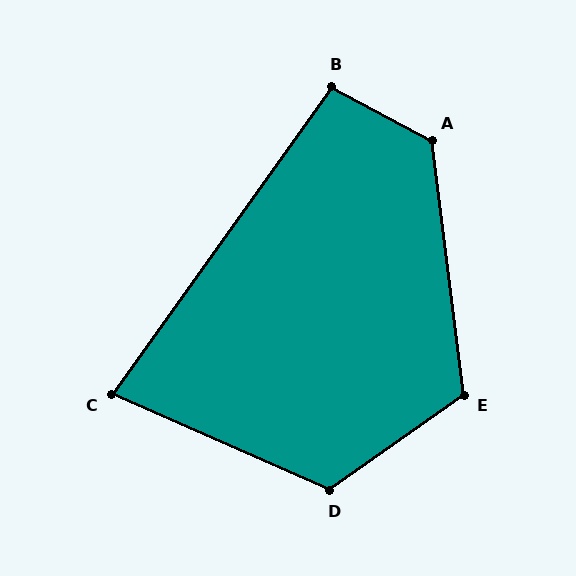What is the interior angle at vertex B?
Approximately 97 degrees (obtuse).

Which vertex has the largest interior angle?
A, at approximately 125 degrees.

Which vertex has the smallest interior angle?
C, at approximately 78 degrees.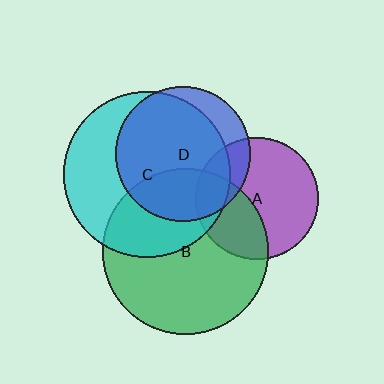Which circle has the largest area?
Circle C (cyan).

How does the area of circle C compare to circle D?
Approximately 1.5 times.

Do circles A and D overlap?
Yes.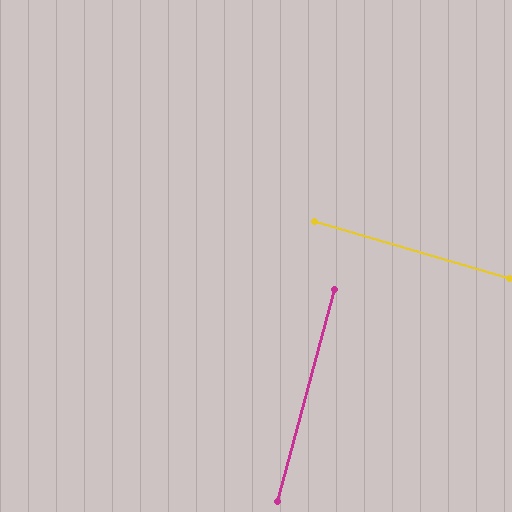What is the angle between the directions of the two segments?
Approximately 89 degrees.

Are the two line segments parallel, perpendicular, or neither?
Perpendicular — they meet at approximately 89°.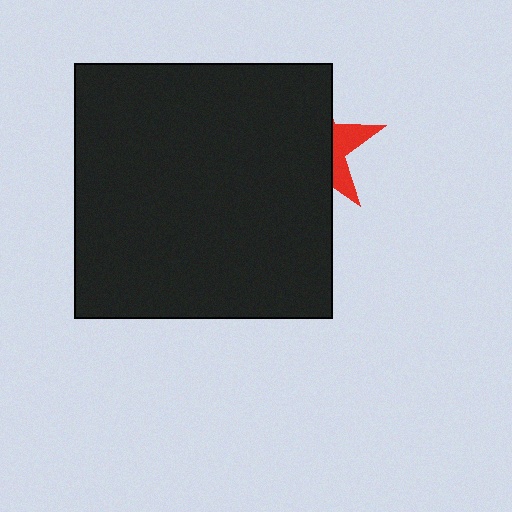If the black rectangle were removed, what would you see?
You would see the complete red star.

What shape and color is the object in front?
The object in front is a black rectangle.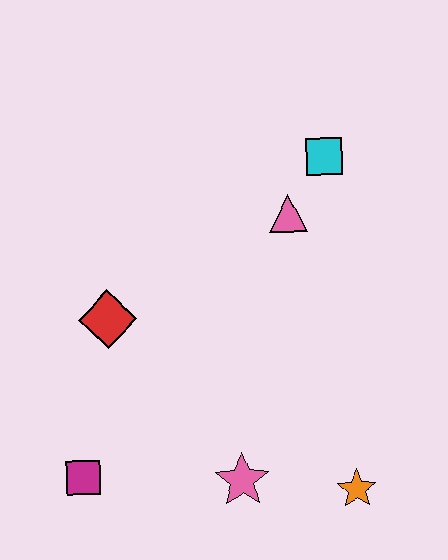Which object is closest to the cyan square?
The pink triangle is closest to the cyan square.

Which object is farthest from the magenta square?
The cyan square is farthest from the magenta square.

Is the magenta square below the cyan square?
Yes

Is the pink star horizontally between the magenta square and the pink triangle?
Yes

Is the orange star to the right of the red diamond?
Yes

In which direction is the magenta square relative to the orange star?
The magenta square is to the left of the orange star.